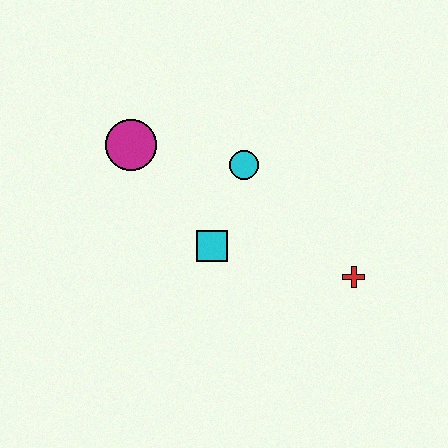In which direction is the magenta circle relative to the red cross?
The magenta circle is to the left of the red cross.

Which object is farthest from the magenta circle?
The red cross is farthest from the magenta circle.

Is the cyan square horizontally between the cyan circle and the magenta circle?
Yes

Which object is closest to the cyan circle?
The cyan square is closest to the cyan circle.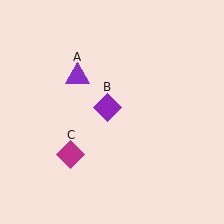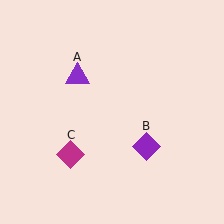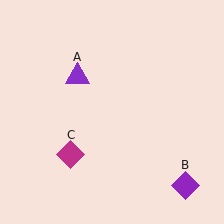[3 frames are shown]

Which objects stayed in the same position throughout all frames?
Purple triangle (object A) and magenta diamond (object C) remained stationary.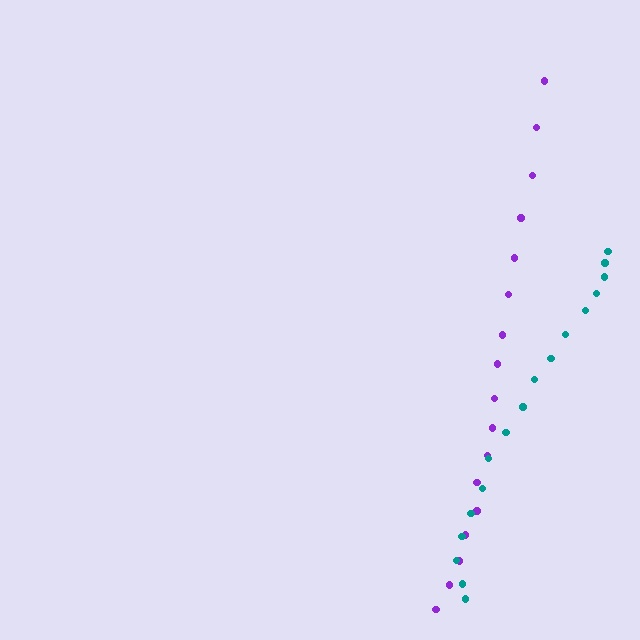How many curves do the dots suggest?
There are 2 distinct paths.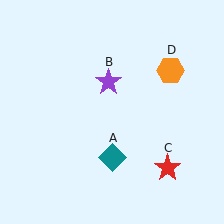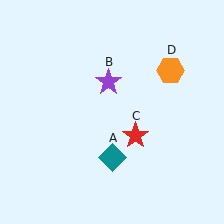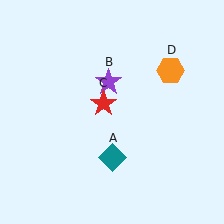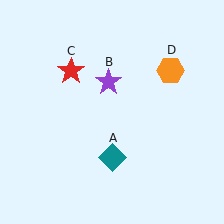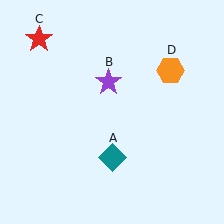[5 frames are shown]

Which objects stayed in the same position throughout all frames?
Teal diamond (object A) and purple star (object B) and orange hexagon (object D) remained stationary.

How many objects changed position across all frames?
1 object changed position: red star (object C).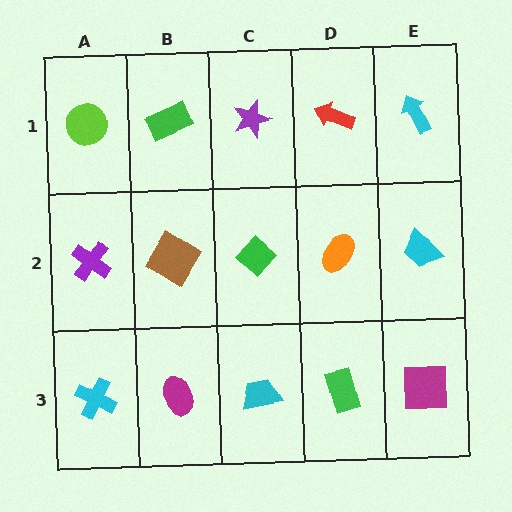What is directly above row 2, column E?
A cyan arrow.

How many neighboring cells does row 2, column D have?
4.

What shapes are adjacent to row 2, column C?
A purple star (row 1, column C), a cyan trapezoid (row 3, column C), a brown diamond (row 2, column B), an orange ellipse (row 2, column D).